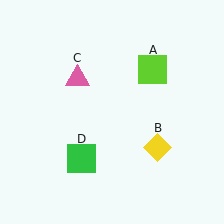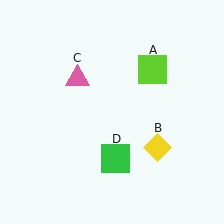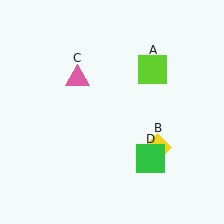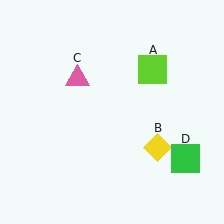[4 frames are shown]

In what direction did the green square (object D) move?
The green square (object D) moved right.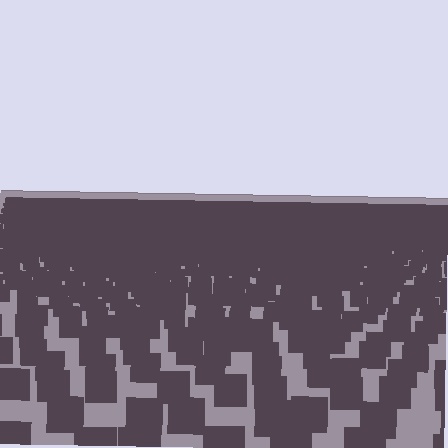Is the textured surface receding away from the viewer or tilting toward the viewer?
The surface is receding away from the viewer. Texture elements get smaller and denser toward the top.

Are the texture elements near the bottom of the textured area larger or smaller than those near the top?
Larger. Near the bottom, elements are closer to the viewer and appear at a bigger on-screen size.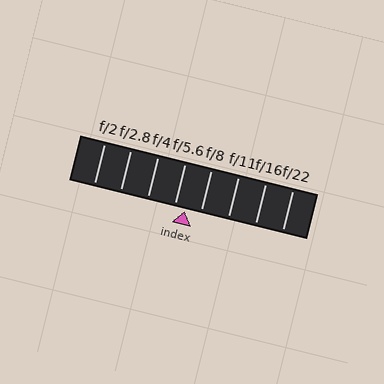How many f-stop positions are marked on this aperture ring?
There are 8 f-stop positions marked.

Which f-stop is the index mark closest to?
The index mark is closest to f/5.6.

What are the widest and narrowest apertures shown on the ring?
The widest aperture shown is f/2 and the narrowest is f/22.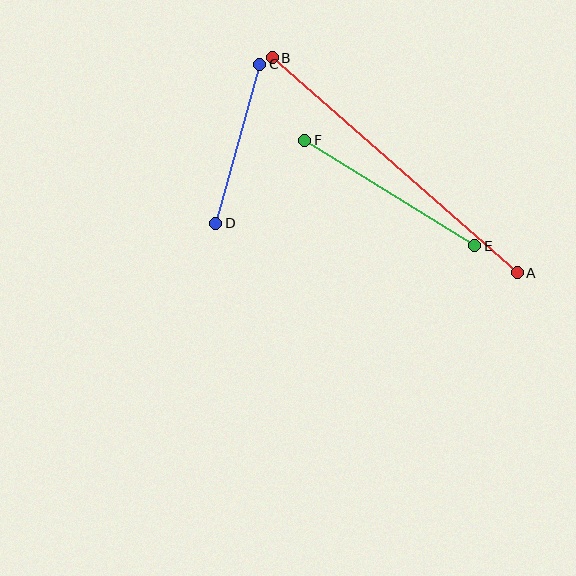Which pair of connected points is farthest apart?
Points A and B are farthest apart.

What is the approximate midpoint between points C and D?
The midpoint is at approximately (238, 144) pixels.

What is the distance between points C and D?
The distance is approximately 165 pixels.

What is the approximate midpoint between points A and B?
The midpoint is at approximately (395, 165) pixels.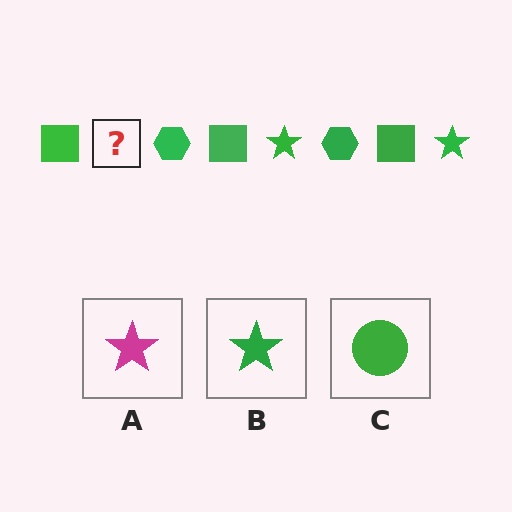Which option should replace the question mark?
Option B.